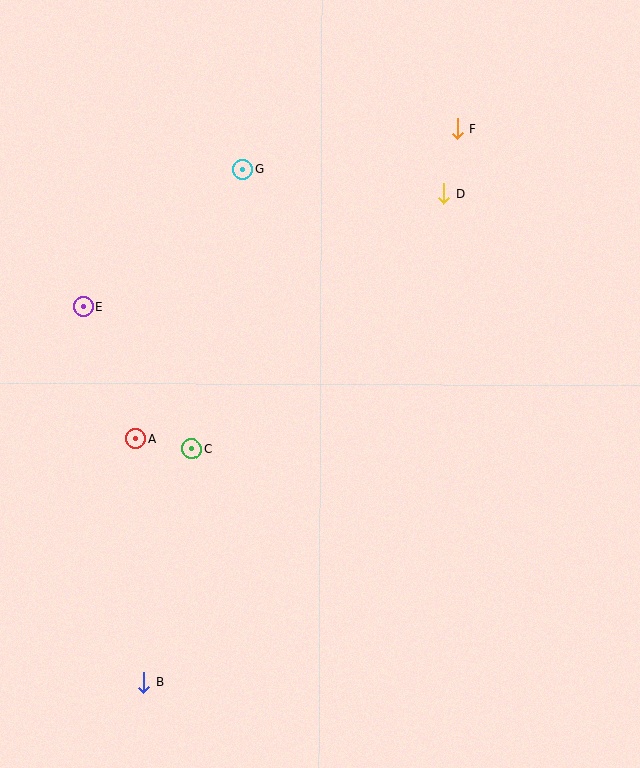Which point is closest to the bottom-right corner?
Point B is closest to the bottom-right corner.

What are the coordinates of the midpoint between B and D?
The midpoint between B and D is at (293, 438).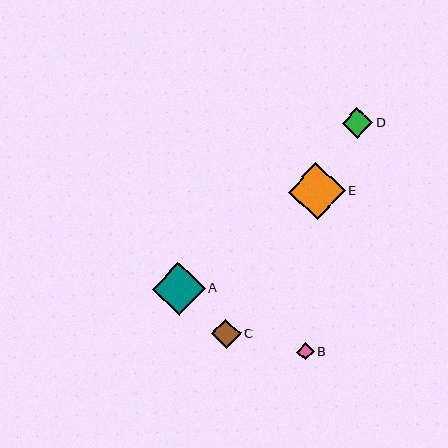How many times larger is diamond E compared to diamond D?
Diamond E is approximately 1.9 times the size of diamond D.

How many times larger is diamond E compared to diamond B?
Diamond E is approximately 3.3 times the size of diamond B.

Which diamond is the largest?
Diamond E is the largest with a size of approximately 57 pixels.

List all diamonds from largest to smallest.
From largest to smallest: E, A, D, C, B.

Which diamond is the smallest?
Diamond B is the smallest with a size of approximately 17 pixels.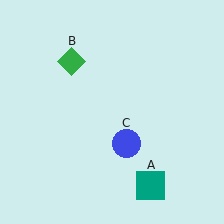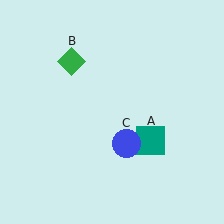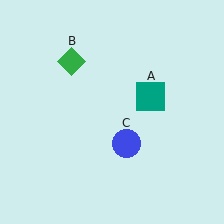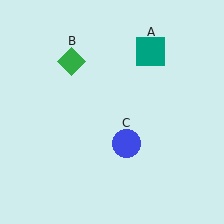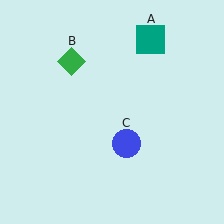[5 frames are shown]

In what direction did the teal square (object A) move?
The teal square (object A) moved up.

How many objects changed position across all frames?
1 object changed position: teal square (object A).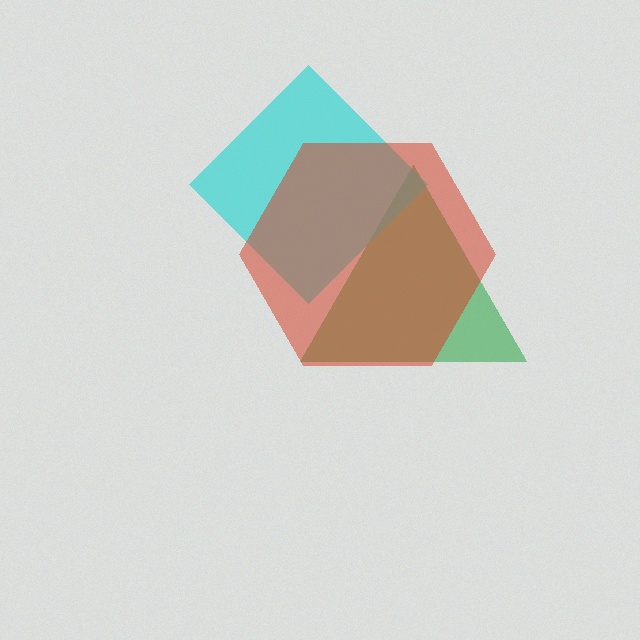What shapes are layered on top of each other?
The layered shapes are: a green triangle, a cyan diamond, a red hexagon.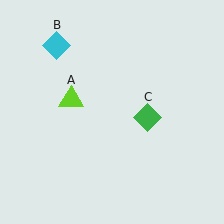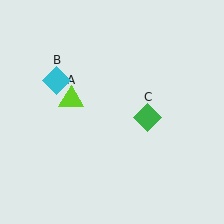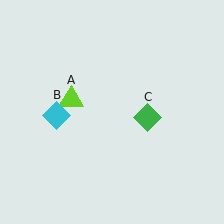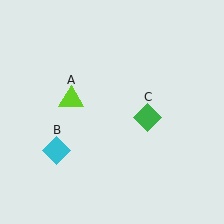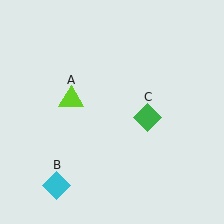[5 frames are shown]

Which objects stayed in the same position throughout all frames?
Lime triangle (object A) and green diamond (object C) remained stationary.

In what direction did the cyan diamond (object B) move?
The cyan diamond (object B) moved down.